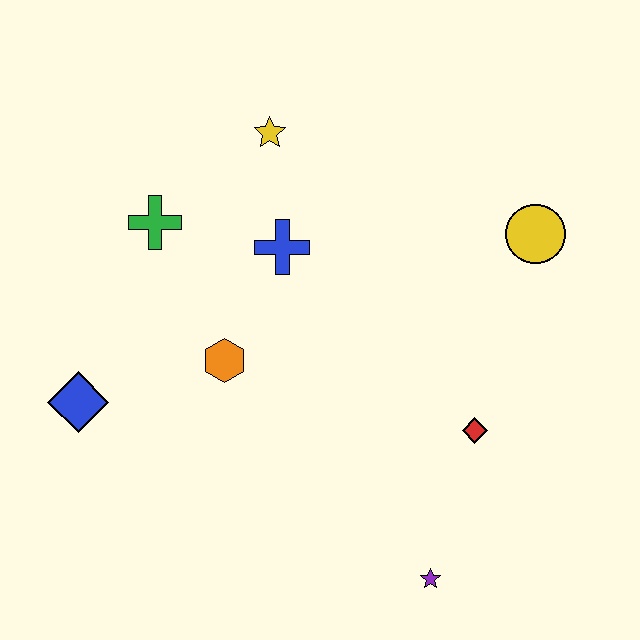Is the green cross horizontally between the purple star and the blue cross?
No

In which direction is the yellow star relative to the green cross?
The yellow star is to the right of the green cross.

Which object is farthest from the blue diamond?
The yellow circle is farthest from the blue diamond.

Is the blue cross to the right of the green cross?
Yes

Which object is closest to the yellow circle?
The red diamond is closest to the yellow circle.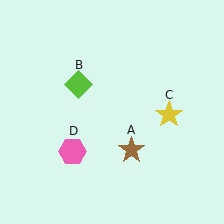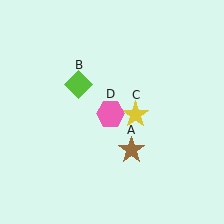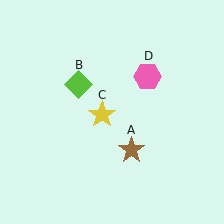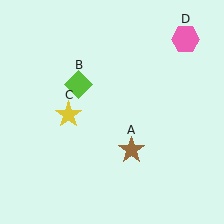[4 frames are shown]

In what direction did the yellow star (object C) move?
The yellow star (object C) moved left.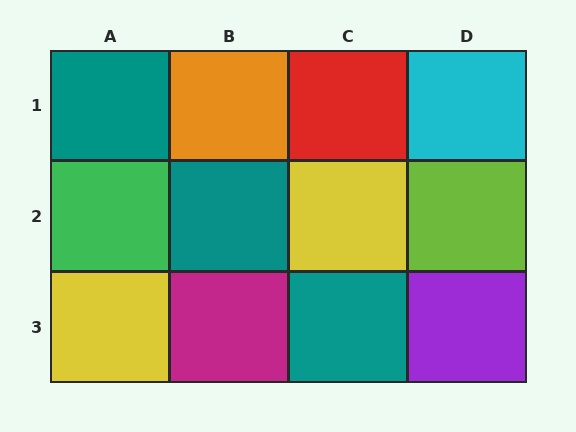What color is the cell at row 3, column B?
Magenta.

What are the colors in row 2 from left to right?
Green, teal, yellow, lime.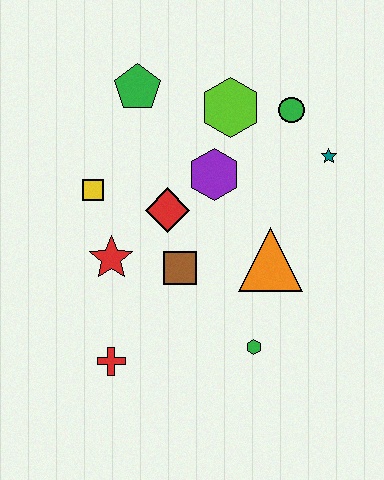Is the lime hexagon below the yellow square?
No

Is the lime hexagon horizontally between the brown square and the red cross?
No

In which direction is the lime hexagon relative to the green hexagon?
The lime hexagon is above the green hexagon.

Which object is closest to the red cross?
The red star is closest to the red cross.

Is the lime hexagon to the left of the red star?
No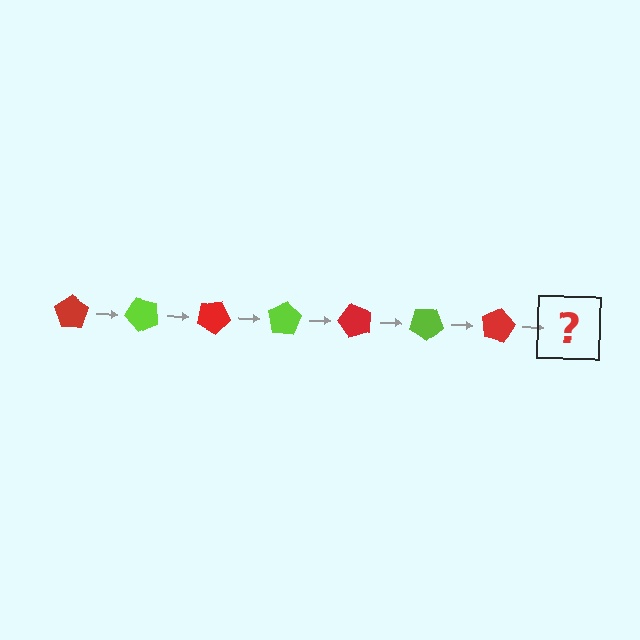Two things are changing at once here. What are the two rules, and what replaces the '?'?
The two rules are that it rotates 50 degrees each step and the color cycles through red and lime. The '?' should be a lime pentagon, rotated 350 degrees from the start.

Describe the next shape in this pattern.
It should be a lime pentagon, rotated 350 degrees from the start.